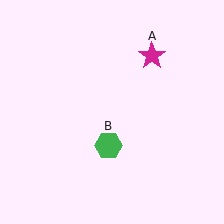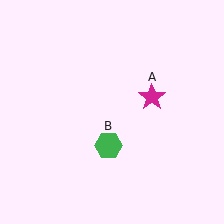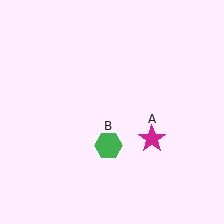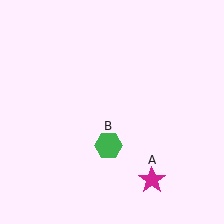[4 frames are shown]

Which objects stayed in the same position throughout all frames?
Green hexagon (object B) remained stationary.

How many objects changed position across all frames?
1 object changed position: magenta star (object A).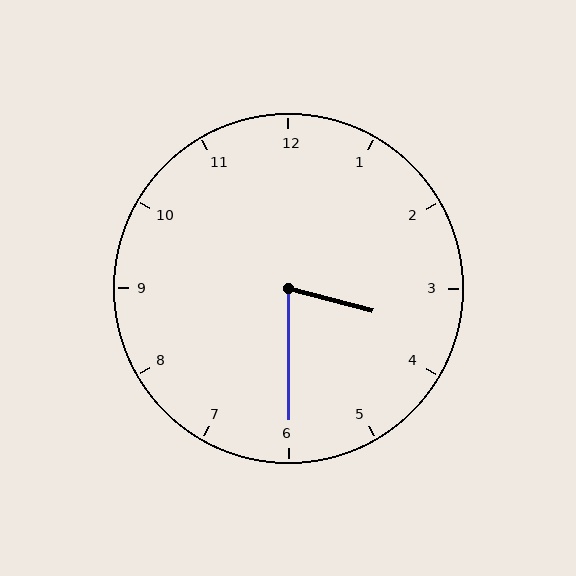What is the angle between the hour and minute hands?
Approximately 75 degrees.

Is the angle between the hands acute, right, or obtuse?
It is acute.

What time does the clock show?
3:30.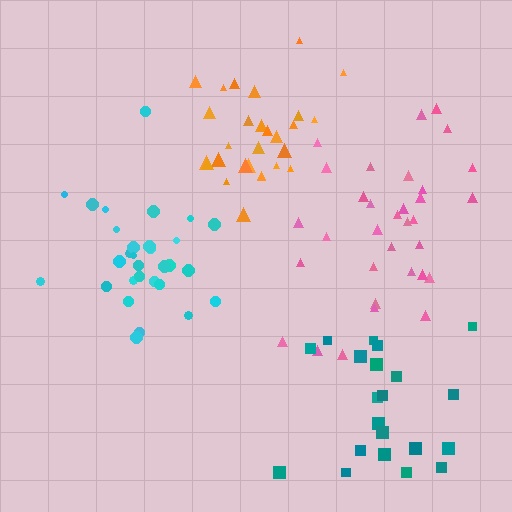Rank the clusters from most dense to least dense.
orange, cyan, teal, pink.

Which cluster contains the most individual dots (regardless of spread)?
Pink (34).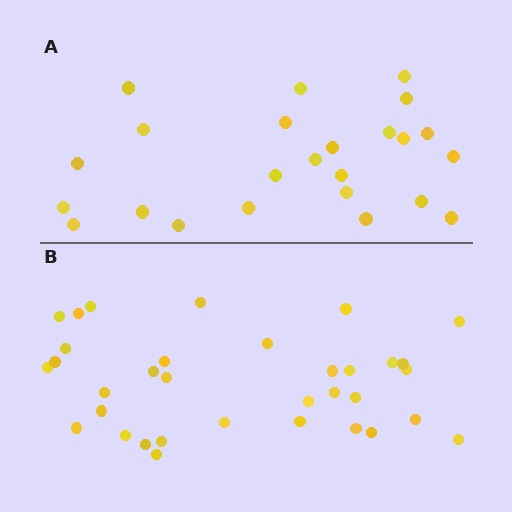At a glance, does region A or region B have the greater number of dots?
Region B (the bottom region) has more dots.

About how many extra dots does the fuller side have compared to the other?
Region B has roughly 10 or so more dots than region A.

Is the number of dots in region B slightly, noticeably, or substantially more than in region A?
Region B has noticeably more, but not dramatically so. The ratio is roughly 1.4 to 1.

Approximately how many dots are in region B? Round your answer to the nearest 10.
About 30 dots. (The exact count is 34, which rounds to 30.)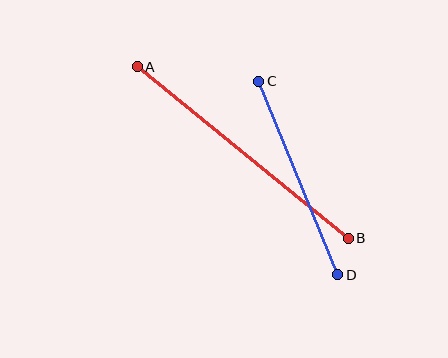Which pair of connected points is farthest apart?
Points A and B are farthest apart.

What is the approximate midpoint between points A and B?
The midpoint is at approximately (243, 152) pixels.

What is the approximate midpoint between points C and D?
The midpoint is at approximately (298, 178) pixels.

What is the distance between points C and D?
The distance is approximately 209 pixels.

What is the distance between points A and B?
The distance is approximately 272 pixels.